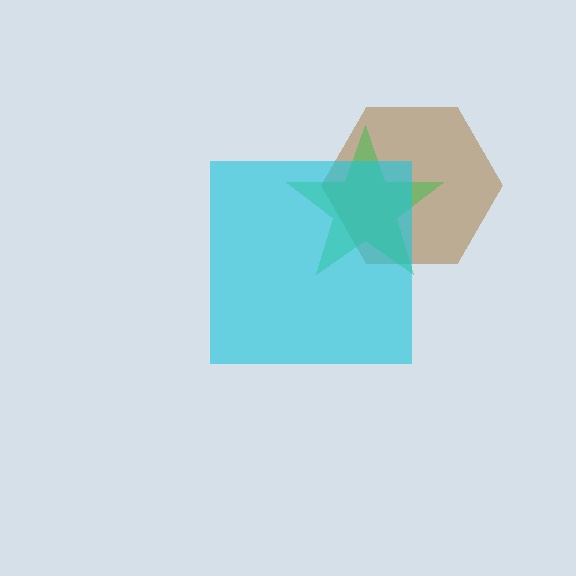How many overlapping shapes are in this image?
There are 3 overlapping shapes in the image.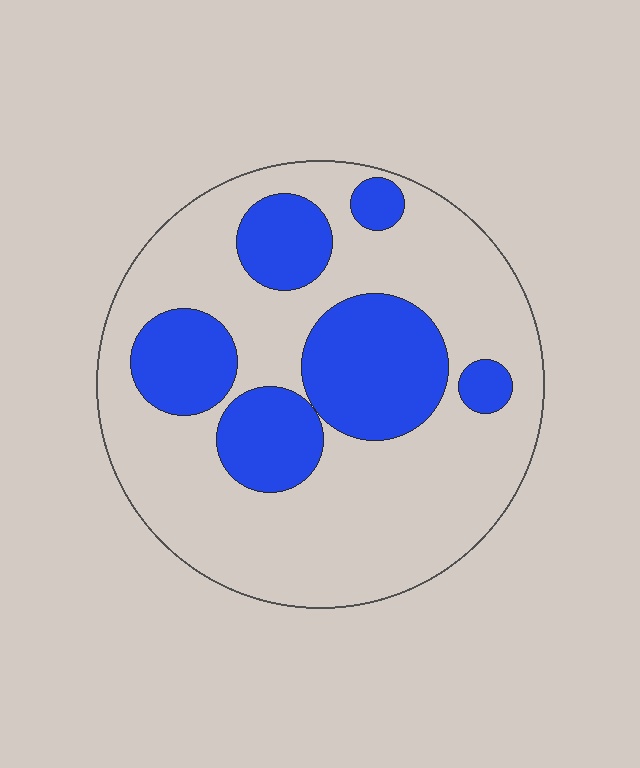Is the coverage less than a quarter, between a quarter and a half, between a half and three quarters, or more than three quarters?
Between a quarter and a half.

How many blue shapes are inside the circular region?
6.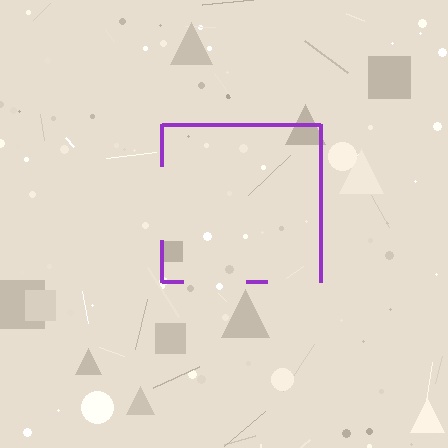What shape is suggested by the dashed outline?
The dashed outline suggests a square.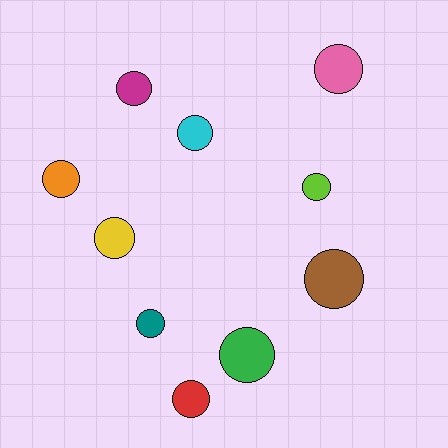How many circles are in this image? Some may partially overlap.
There are 10 circles.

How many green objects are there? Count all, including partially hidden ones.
There is 1 green object.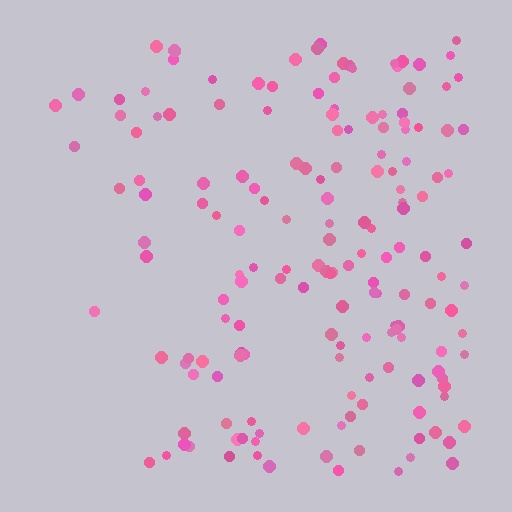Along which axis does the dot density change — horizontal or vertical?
Horizontal.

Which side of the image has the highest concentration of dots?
The right.